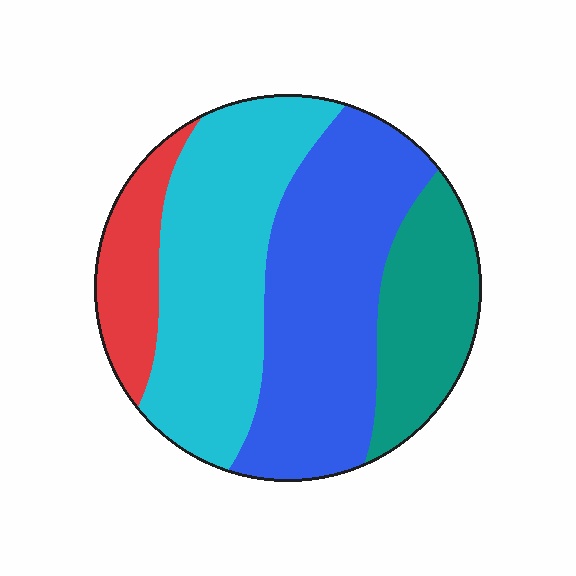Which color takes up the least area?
Red, at roughly 10%.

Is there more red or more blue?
Blue.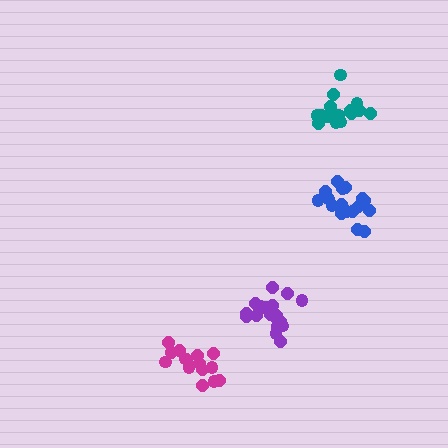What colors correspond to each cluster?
The clusters are colored: magenta, teal, blue, purple.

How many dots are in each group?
Group 1: 15 dots, Group 2: 16 dots, Group 3: 18 dots, Group 4: 20 dots (69 total).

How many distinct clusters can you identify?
There are 4 distinct clusters.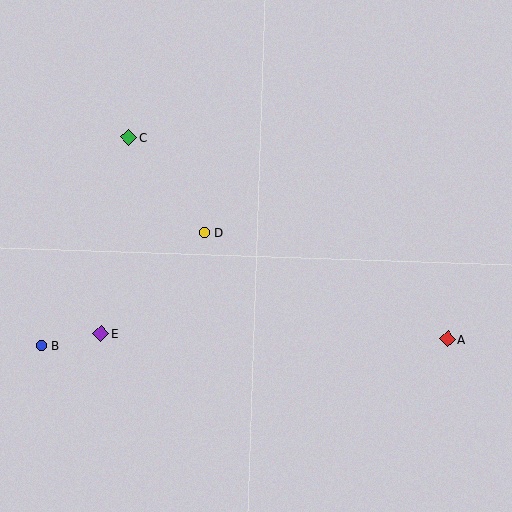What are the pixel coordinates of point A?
Point A is at (448, 339).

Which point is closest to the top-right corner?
Point A is closest to the top-right corner.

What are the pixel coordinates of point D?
Point D is at (204, 233).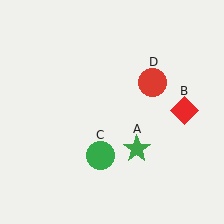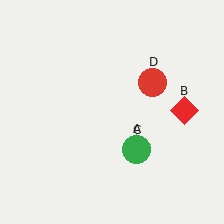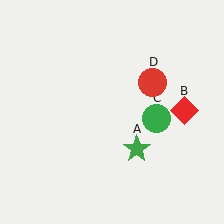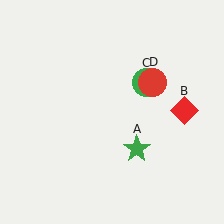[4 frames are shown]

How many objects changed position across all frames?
1 object changed position: green circle (object C).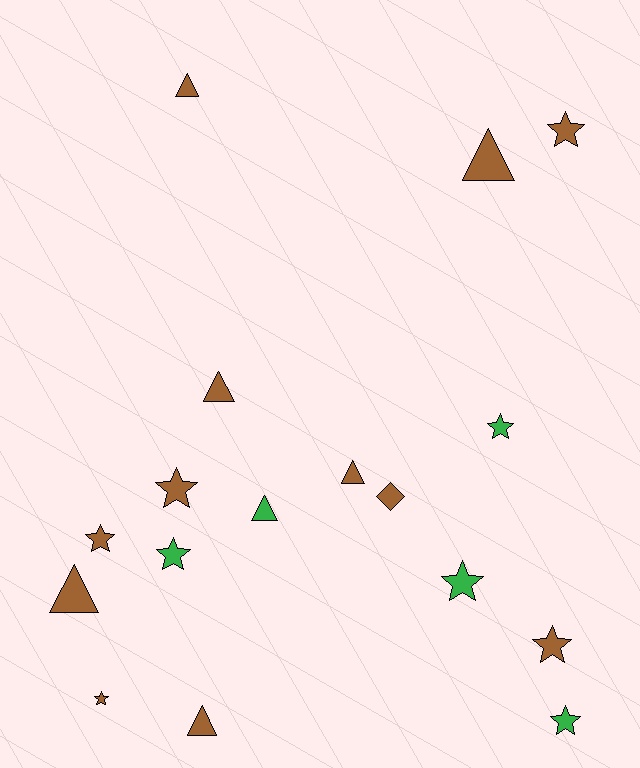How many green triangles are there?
There is 1 green triangle.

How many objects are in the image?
There are 17 objects.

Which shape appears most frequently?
Star, with 9 objects.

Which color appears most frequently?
Brown, with 12 objects.